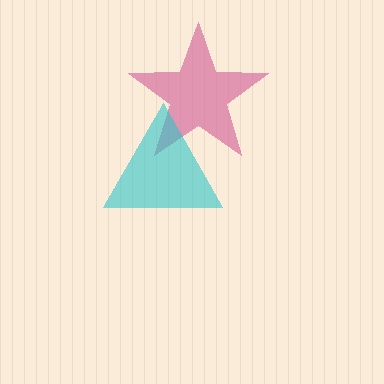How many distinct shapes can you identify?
There are 2 distinct shapes: a pink star, a cyan triangle.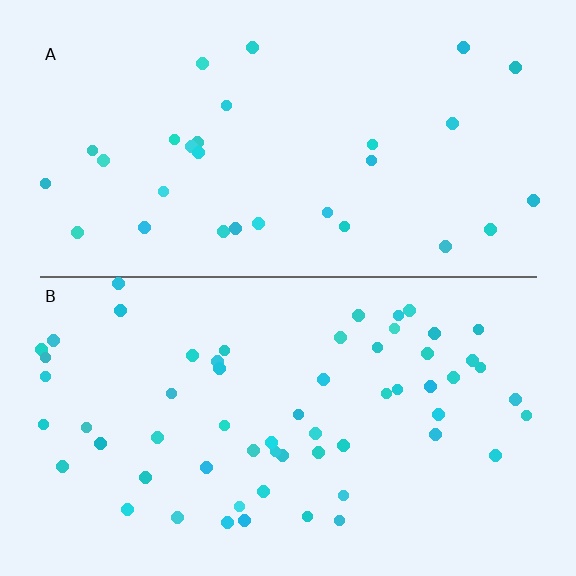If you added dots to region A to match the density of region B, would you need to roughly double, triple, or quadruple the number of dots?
Approximately double.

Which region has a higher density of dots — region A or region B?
B (the bottom).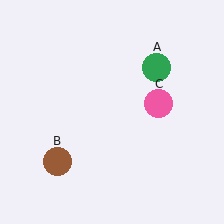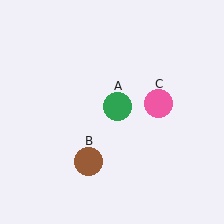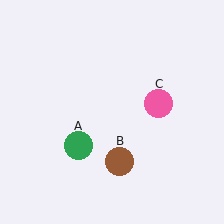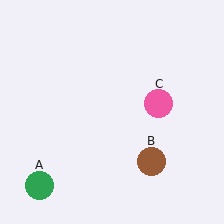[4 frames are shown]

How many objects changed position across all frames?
2 objects changed position: green circle (object A), brown circle (object B).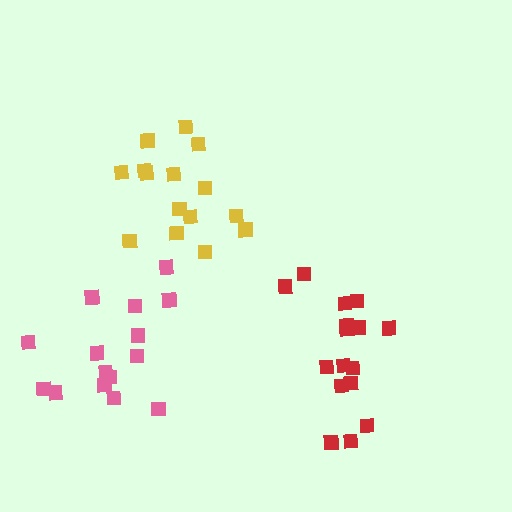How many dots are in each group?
Group 1: 15 dots, Group 2: 16 dots, Group 3: 15 dots (46 total).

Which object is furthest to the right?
The red cluster is rightmost.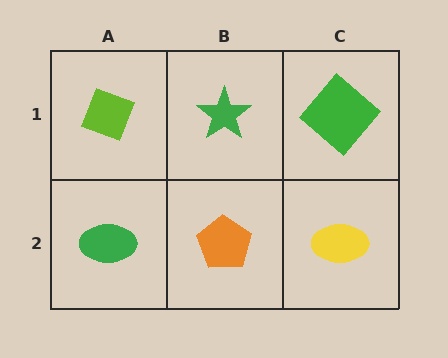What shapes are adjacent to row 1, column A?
A green ellipse (row 2, column A), a green star (row 1, column B).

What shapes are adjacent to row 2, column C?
A green diamond (row 1, column C), an orange pentagon (row 2, column B).